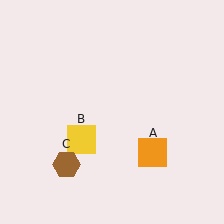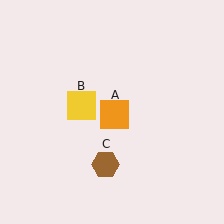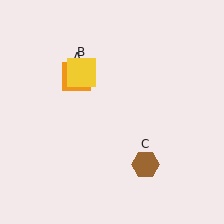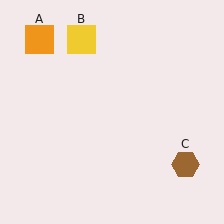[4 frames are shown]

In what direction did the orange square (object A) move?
The orange square (object A) moved up and to the left.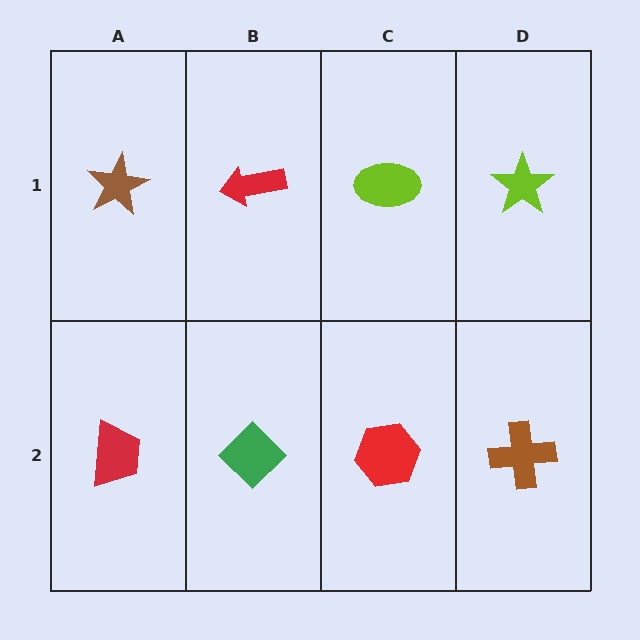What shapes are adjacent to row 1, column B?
A green diamond (row 2, column B), a brown star (row 1, column A), a lime ellipse (row 1, column C).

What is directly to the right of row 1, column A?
A red arrow.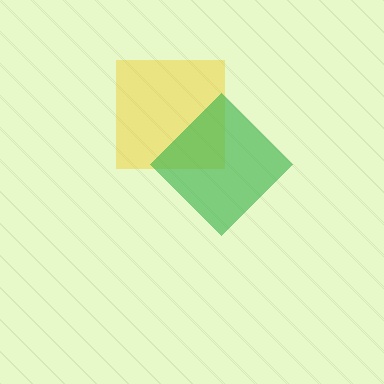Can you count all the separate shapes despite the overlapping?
Yes, there are 2 separate shapes.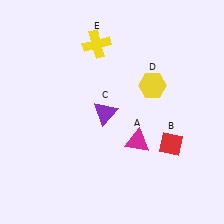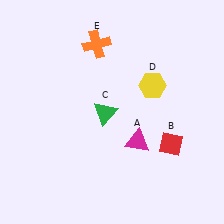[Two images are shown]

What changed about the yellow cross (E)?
In Image 1, E is yellow. In Image 2, it changed to orange.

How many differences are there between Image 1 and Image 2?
There are 2 differences between the two images.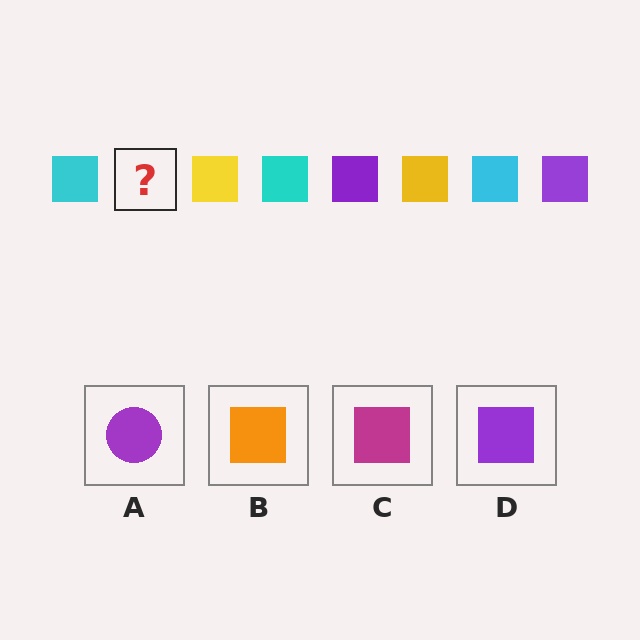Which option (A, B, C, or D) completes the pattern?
D.